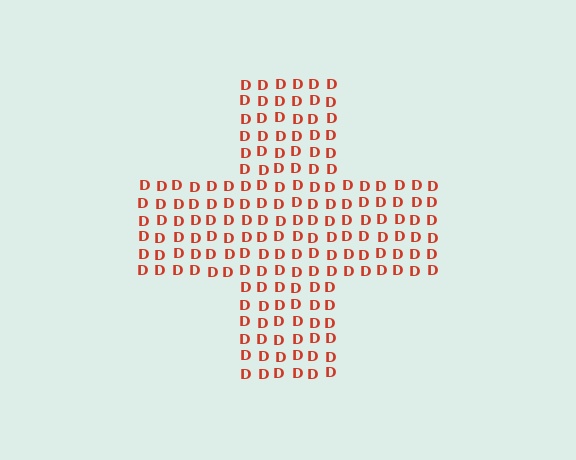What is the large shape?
The large shape is a cross.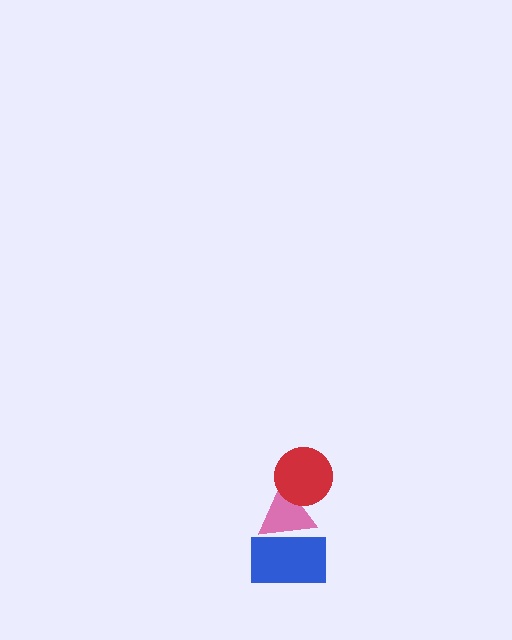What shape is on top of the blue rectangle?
The pink triangle is on top of the blue rectangle.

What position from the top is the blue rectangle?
The blue rectangle is 3rd from the top.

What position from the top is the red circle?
The red circle is 1st from the top.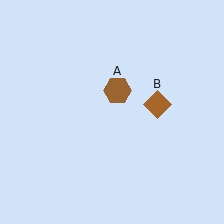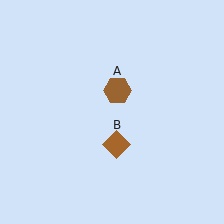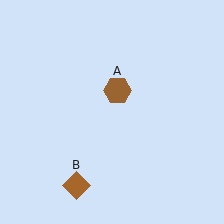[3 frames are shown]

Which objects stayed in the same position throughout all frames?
Brown hexagon (object A) remained stationary.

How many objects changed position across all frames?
1 object changed position: brown diamond (object B).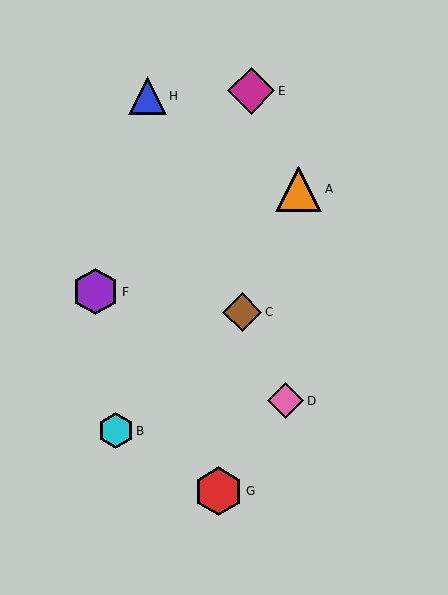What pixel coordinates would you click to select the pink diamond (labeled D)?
Click at (286, 401) to select the pink diamond D.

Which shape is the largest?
The red hexagon (labeled G) is the largest.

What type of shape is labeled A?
Shape A is an orange triangle.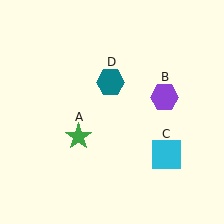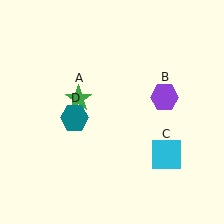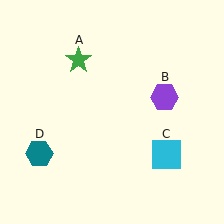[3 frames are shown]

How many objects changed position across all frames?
2 objects changed position: green star (object A), teal hexagon (object D).